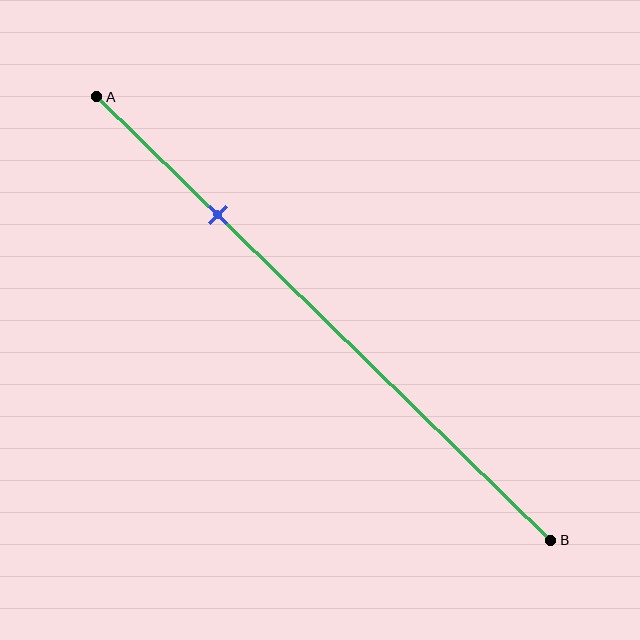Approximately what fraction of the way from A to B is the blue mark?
The blue mark is approximately 25% of the way from A to B.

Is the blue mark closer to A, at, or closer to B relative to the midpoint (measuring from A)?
The blue mark is closer to point A than the midpoint of segment AB.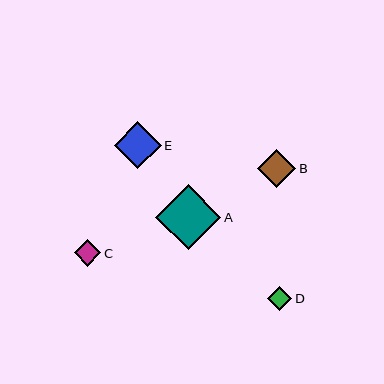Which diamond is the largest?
Diamond A is the largest with a size of approximately 65 pixels.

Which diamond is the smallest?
Diamond D is the smallest with a size of approximately 24 pixels.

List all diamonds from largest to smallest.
From largest to smallest: A, E, B, C, D.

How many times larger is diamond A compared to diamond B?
Diamond A is approximately 1.7 times the size of diamond B.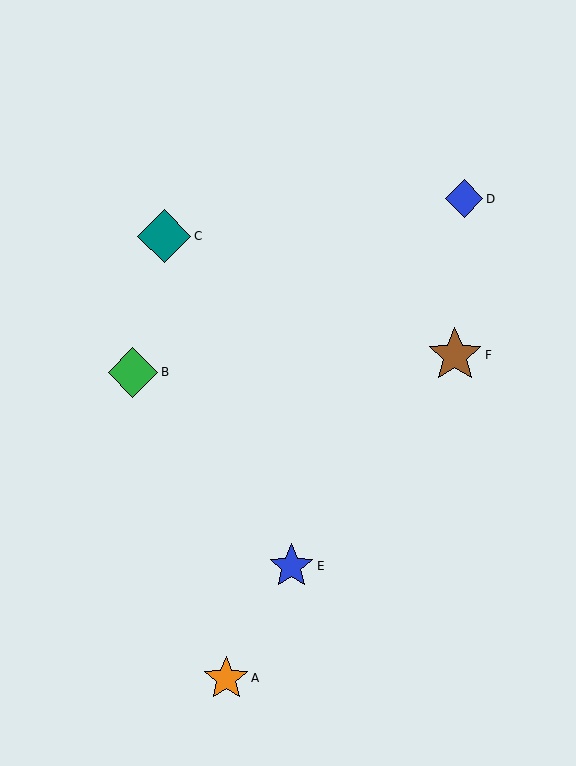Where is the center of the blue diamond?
The center of the blue diamond is at (464, 199).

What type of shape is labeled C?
Shape C is a teal diamond.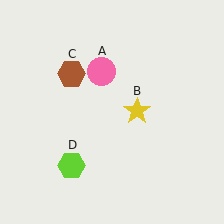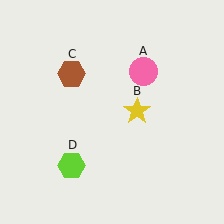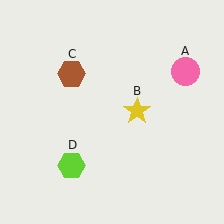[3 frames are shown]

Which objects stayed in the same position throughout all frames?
Yellow star (object B) and brown hexagon (object C) and lime hexagon (object D) remained stationary.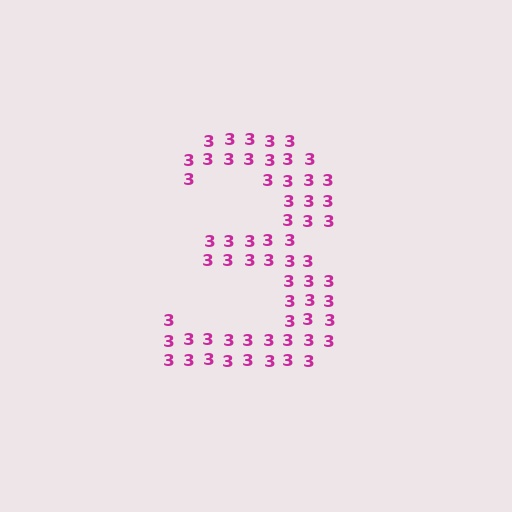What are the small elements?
The small elements are digit 3's.